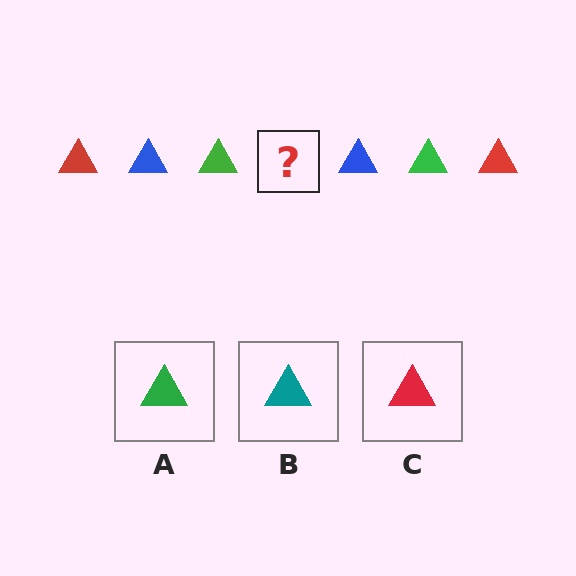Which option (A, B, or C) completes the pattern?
C.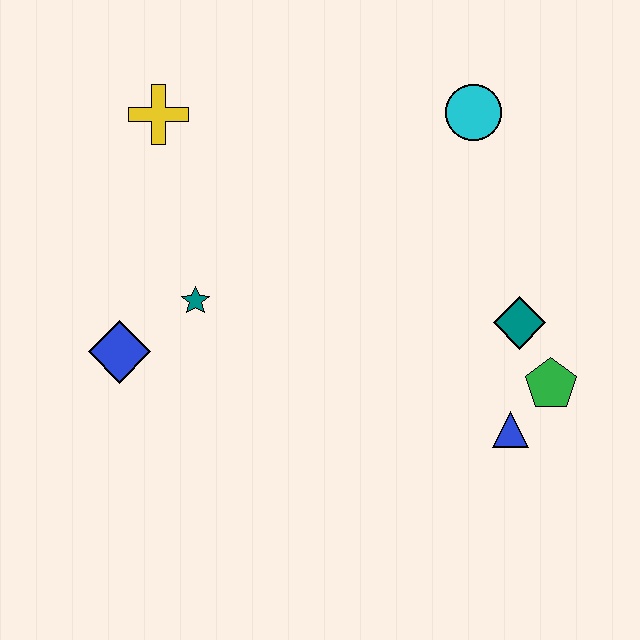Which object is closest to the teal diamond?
The green pentagon is closest to the teal diamond.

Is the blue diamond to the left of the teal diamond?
Yes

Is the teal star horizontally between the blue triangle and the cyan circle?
No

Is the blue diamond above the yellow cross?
No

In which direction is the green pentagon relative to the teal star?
The green pentagon is to the right of the teal star.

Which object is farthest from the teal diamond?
The yellow cross is farthest from the teal diamond.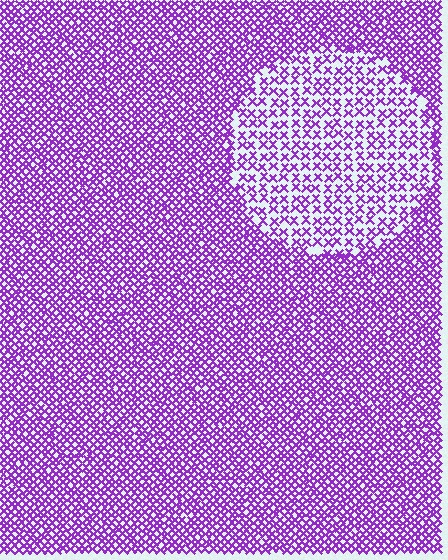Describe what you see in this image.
The image contains small purple elements arranged at two different densities. A circle-shaped region is visible where the elements are less densely packed than the surrounding area.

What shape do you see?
I see a circle.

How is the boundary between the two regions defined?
The boundary is defined by a change in element density (approximately 2.1x ratio). All elements are the same color, size, and shape.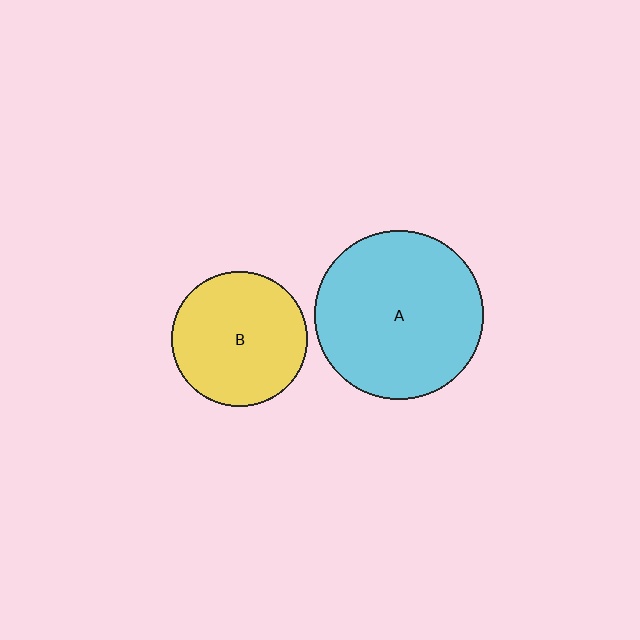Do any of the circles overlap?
No, none of the circles overlap.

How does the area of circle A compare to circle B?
Approximately 1.5 times.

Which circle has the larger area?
Circle A (cyan).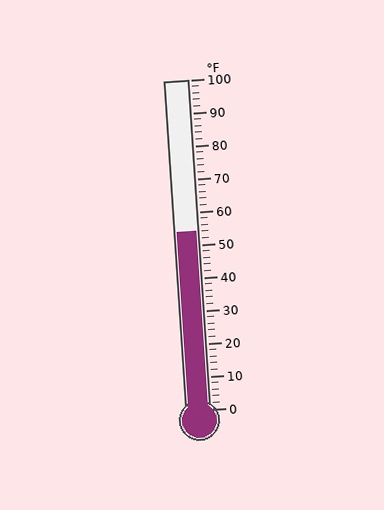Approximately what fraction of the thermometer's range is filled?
The thermometer is filled to approximately 55% of its range.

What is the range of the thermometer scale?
The thermometer scale ranges from 0°F to 100°F.